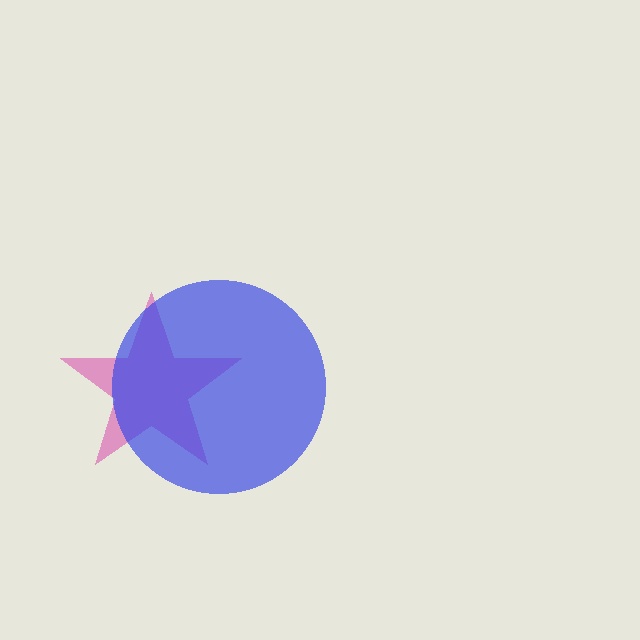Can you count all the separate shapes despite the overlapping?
Yes, there are 2 separate shapes.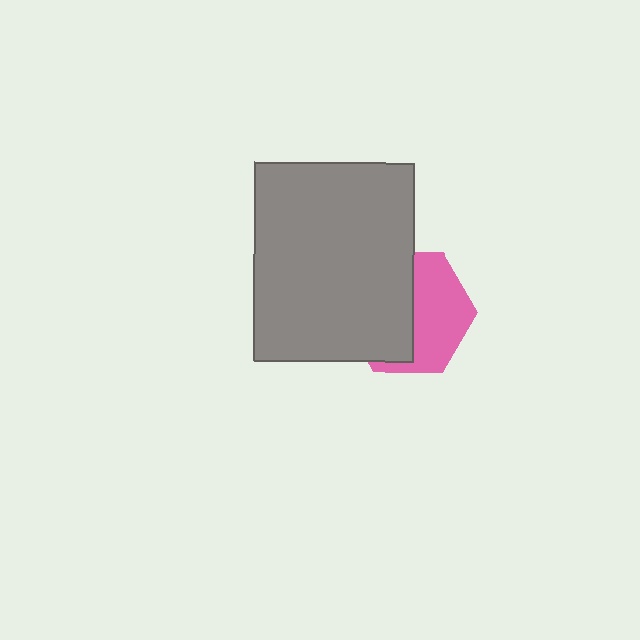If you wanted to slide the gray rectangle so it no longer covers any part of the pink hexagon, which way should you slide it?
Slide it left — that is the most direct way to separate the two shapes.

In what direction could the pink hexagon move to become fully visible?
The pink hexagon could move right. That would shift it out from behind the gray rectangle entirely.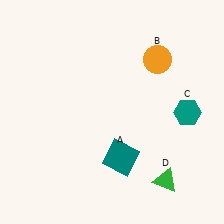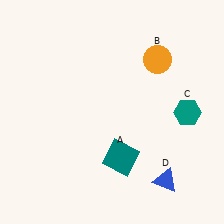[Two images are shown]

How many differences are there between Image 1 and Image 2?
There is 1 difference between the two images.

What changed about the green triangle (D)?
In Image 1, D is green. In Image 2, it changed to blue.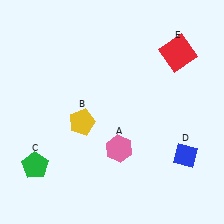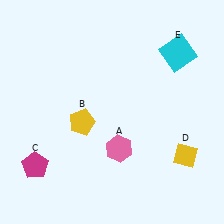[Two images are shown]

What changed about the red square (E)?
In Image 1, E is red. In Image 2, it changed to cyan.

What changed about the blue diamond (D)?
In Image 1, D is blue. In Image 2, it changed to yellow.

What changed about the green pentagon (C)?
In Image 1, C is green. In Image 2, it changed to magenta.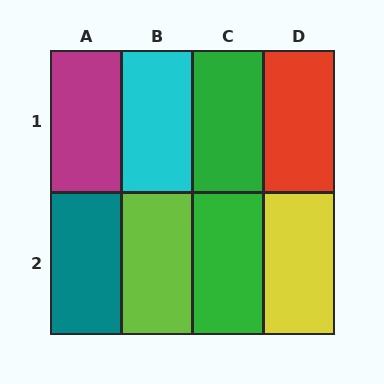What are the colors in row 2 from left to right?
Teal, lime, green, yellow.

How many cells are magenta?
1 cell is magenta.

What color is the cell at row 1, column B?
Cyan.